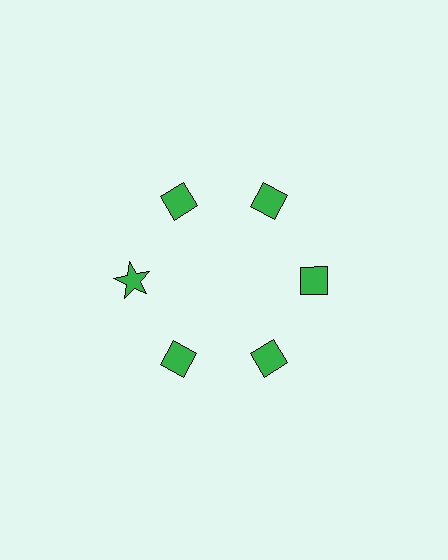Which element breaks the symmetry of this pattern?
The green star at roughly the 9 o'clock position breaks the symmetry. All other shapes are green diamonds.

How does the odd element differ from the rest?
It has a different shape: star instead of diamond.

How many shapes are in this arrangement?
There are 6 shapes arranged in a ring pattern.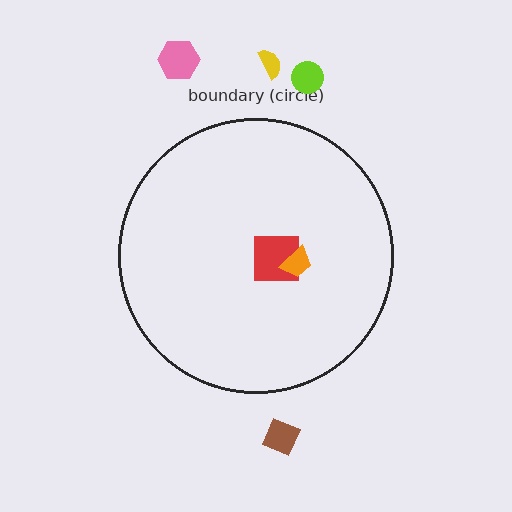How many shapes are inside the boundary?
2 inside, 4 outside.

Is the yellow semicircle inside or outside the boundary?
Outside.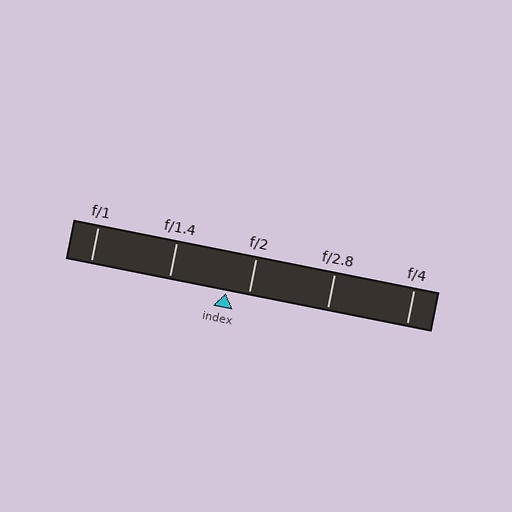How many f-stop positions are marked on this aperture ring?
There are 5 f-stop positions marked.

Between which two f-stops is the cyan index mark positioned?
The index mark is between f/1.4 and f/2.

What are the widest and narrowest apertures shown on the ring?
The widest aperture shown is f/1 and the narrowest is f/4.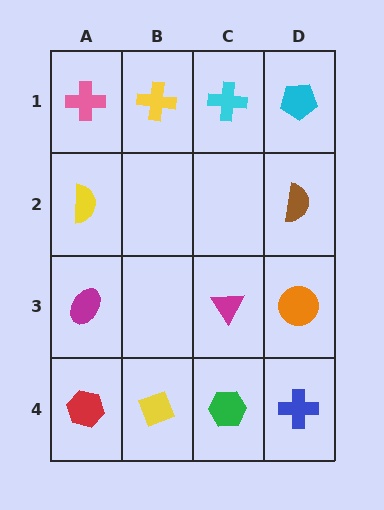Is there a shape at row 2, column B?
No, that cell is empty.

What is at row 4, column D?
A blue cross.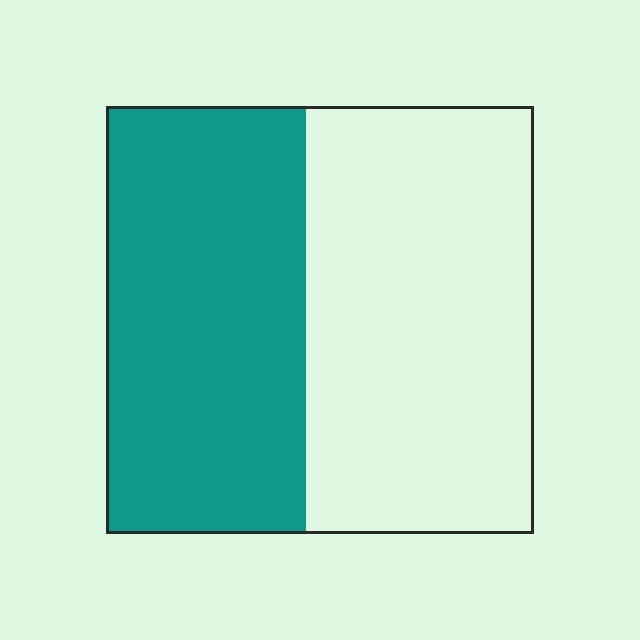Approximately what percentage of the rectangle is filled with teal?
Approximately 45%.